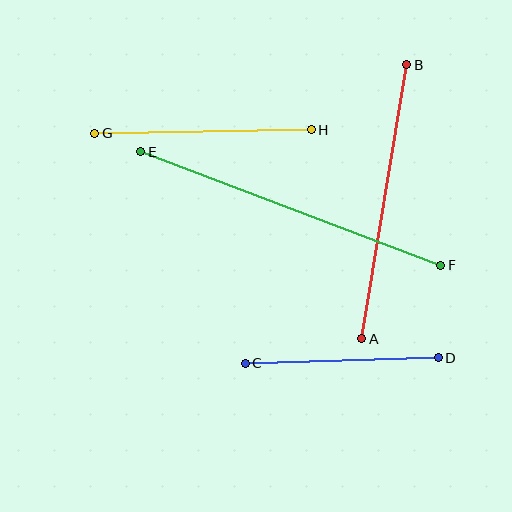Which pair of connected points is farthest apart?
Points E and F are farthest apart.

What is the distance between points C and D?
The distance is approximately 193 pixels.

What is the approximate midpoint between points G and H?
The midpoint is at approximately (203, 132) pixels.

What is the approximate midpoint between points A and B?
The midpoint is at approximately (384, 202) pixels.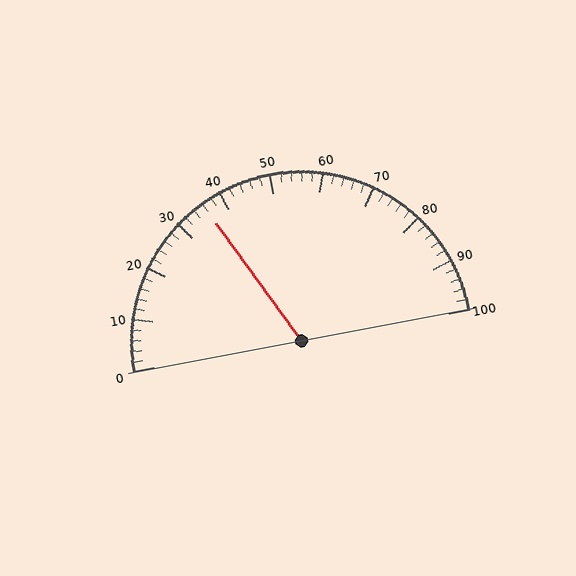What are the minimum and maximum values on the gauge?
The gauge ranges from 0 to 100.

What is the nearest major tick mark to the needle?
The nearest major tick mark is 40.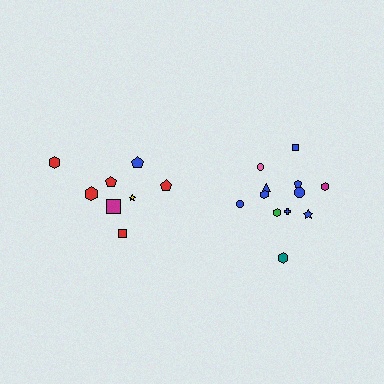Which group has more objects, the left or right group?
The right group.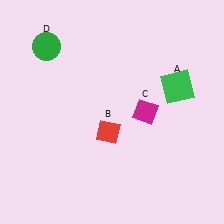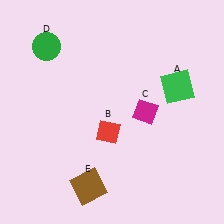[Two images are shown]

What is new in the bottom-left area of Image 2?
A brown square (E) was added in the bottom-left area of Image 2.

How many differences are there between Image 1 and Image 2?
There is 1 difference between the two images.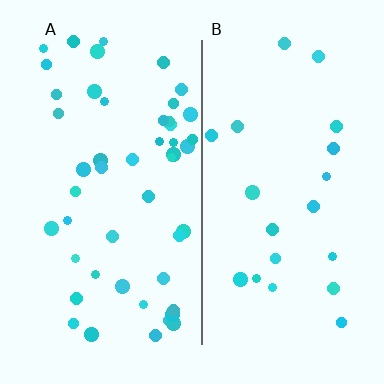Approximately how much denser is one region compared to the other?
Approximately 2.4× — region A over region B.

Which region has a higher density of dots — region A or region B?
A (the left).